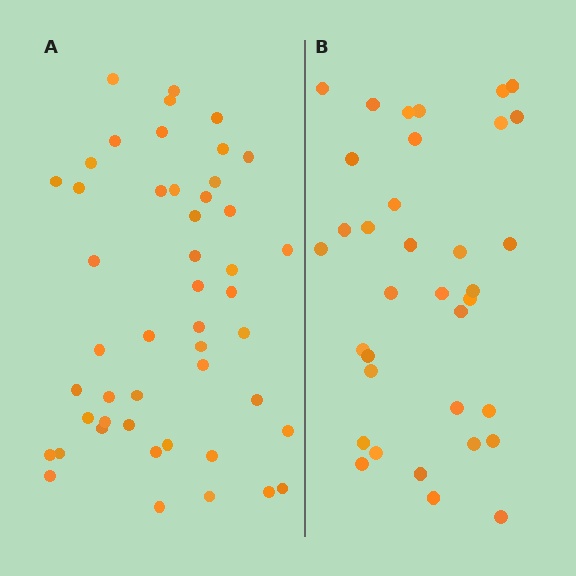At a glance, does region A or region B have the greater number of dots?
Region A (the left region) has more dots.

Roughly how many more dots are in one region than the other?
Region A has approximately 15 more dots than region B.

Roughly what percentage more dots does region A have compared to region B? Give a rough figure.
About 35% more.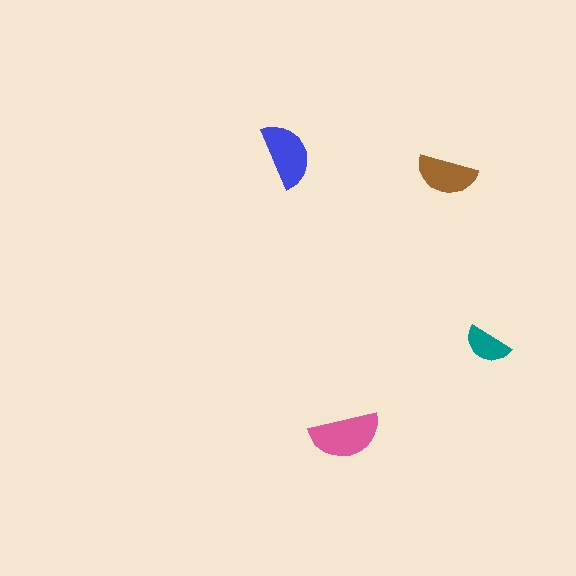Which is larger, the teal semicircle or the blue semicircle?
The blue one.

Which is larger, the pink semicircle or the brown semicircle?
The pink one.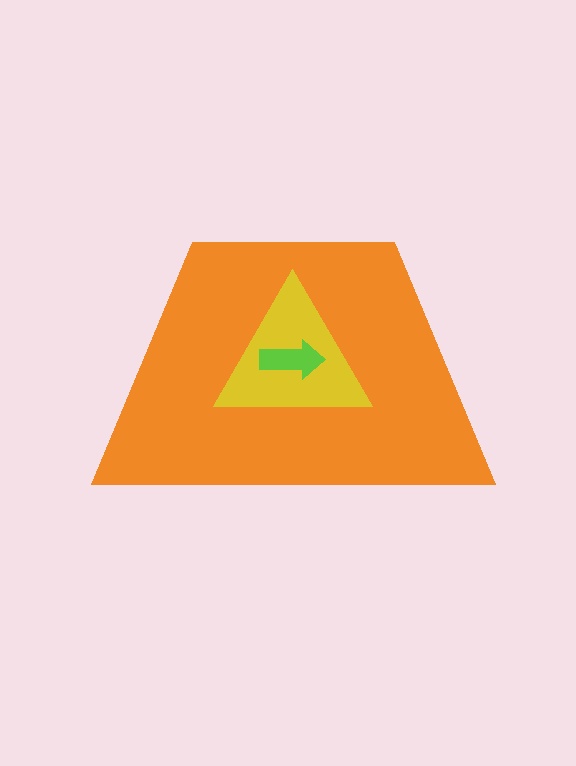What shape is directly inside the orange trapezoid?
The yellow triangle.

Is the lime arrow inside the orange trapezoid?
Yes.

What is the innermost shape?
The lime arrow.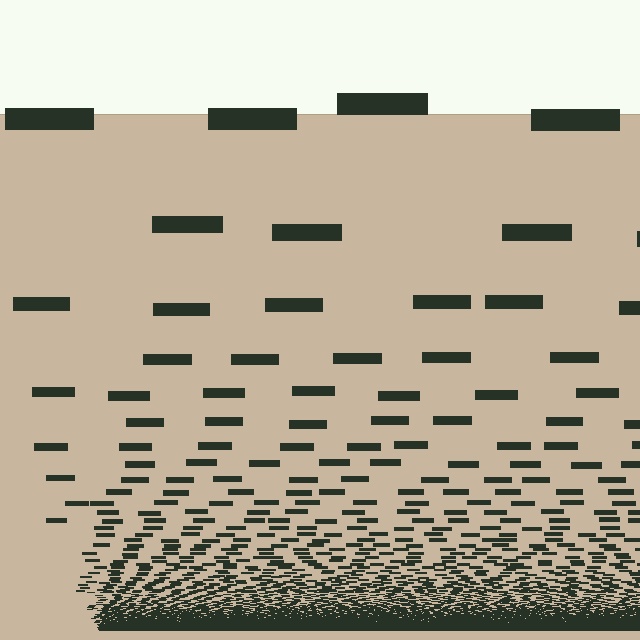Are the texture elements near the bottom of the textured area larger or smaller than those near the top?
Smaller. The gradient is inverted — elements near the bottom are smaller and denser.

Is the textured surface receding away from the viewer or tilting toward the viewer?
The surface appears to tilt toward the viewer. Texture elements get larger and sparser toward the top.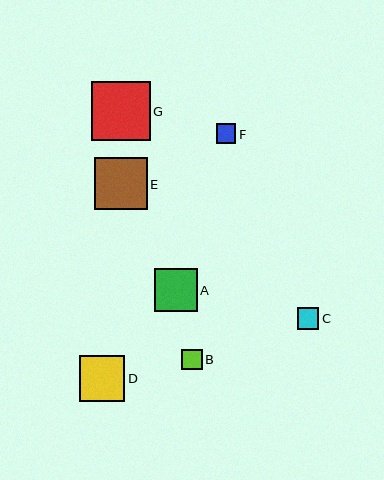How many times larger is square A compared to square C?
Square A is approximately 2.0 times the size of square C.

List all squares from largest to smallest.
From largest to smallest: G, E, D, A, C, B, F.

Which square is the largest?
Square G is the largest with a size of approximately 59 pixels.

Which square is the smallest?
Square F is the smallest with a size of approximately 19 pixels.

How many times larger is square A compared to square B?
Square A is approximately 2.1 times the size of square B.